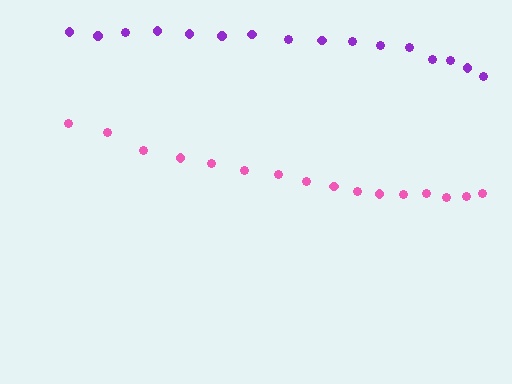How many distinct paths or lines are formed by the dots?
There are 2 distinct paths.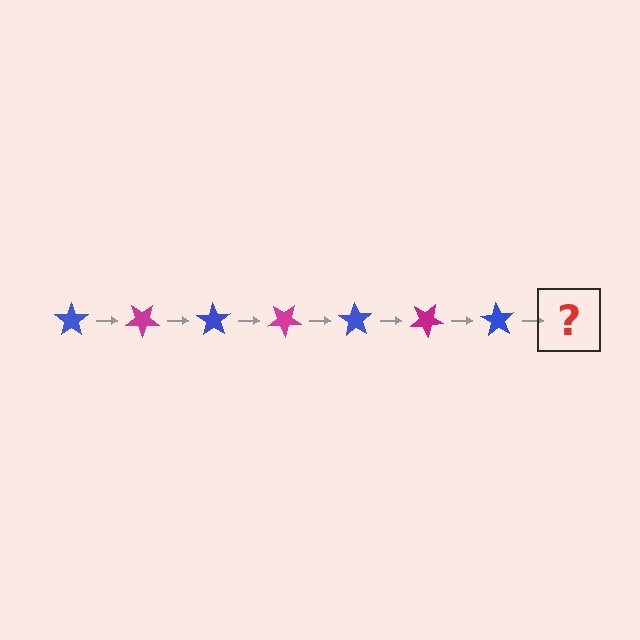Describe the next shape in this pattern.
It should be a magenta star, rotated 245 degrees from the start.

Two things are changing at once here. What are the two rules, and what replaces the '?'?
The two rules are that it rotates 35 degrees each step and the color cycles through blue and magenta. The '?' should be a magenta star, rotated 245 degrees from the start.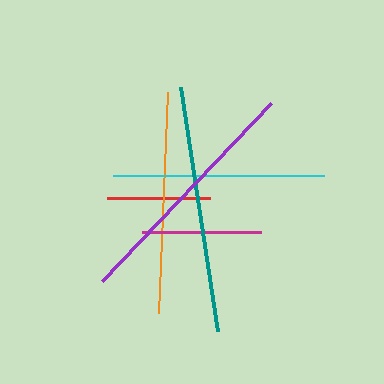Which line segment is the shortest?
The red line is the shortest at approximately 103 pixels.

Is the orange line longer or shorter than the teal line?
The teal line is longer than the orange line.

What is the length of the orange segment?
The orange segment is approximately 220 pixels long.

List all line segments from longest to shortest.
From longest to shortest: teal, purple, orange, cyan, magenta, red.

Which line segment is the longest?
The teal line is the longest at approximately 246 pixels.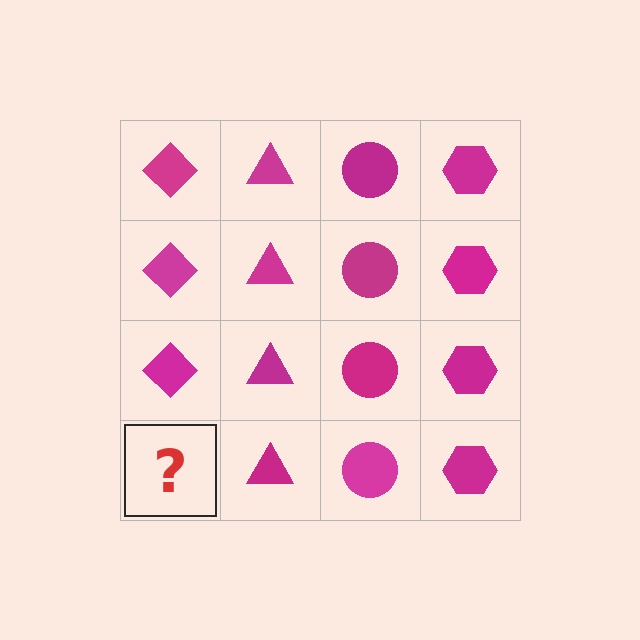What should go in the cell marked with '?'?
The missing cell should contain a magenta diamond.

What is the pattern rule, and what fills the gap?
The rule is that each column has a consistent shape. The gap should be filled with a magenta diamond.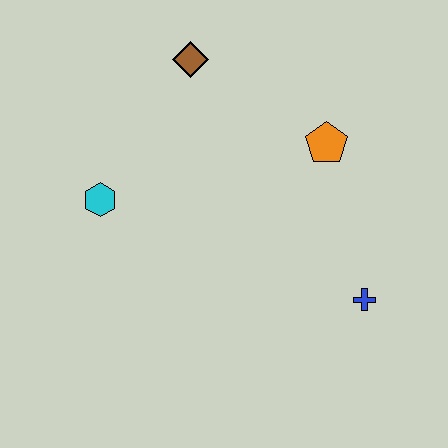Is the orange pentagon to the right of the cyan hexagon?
Yes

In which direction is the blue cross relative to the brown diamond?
The blue cross is below the brown diamond.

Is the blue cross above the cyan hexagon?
No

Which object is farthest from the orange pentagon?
The cyan hexagon is farthest from the orange pentagon.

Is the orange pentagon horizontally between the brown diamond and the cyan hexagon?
No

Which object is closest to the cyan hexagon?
The brown diamond is closest to the cyan hexagon.